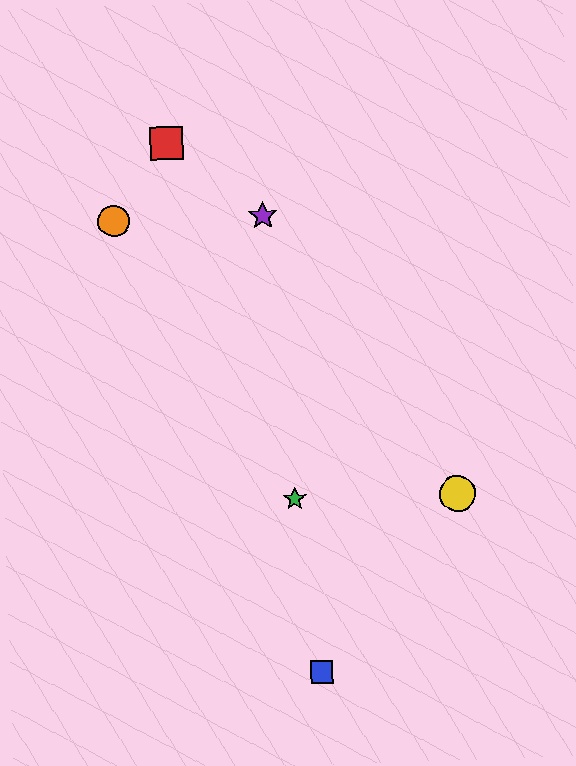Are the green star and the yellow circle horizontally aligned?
Yes, both are at y≈499.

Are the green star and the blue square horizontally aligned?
No, the green star is at y≈499 and the blue square is at y≈672.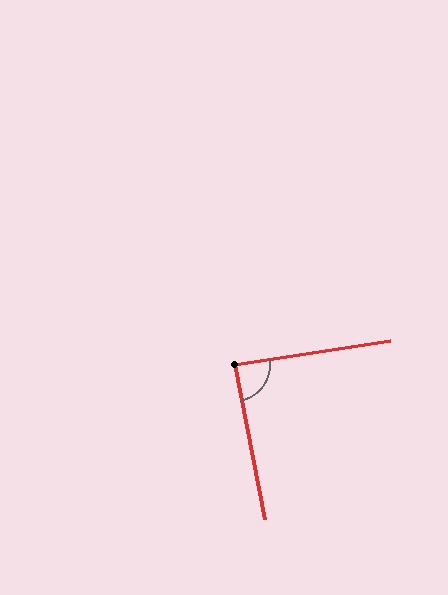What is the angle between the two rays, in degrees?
Approximately 88 degrees.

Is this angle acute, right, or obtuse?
It is approximately a right angle.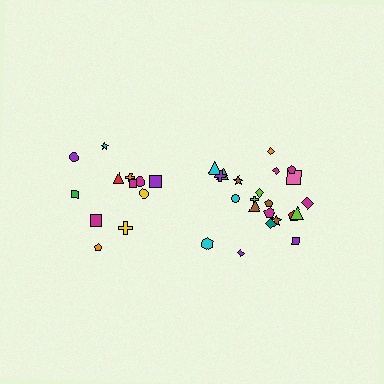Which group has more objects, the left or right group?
The right group.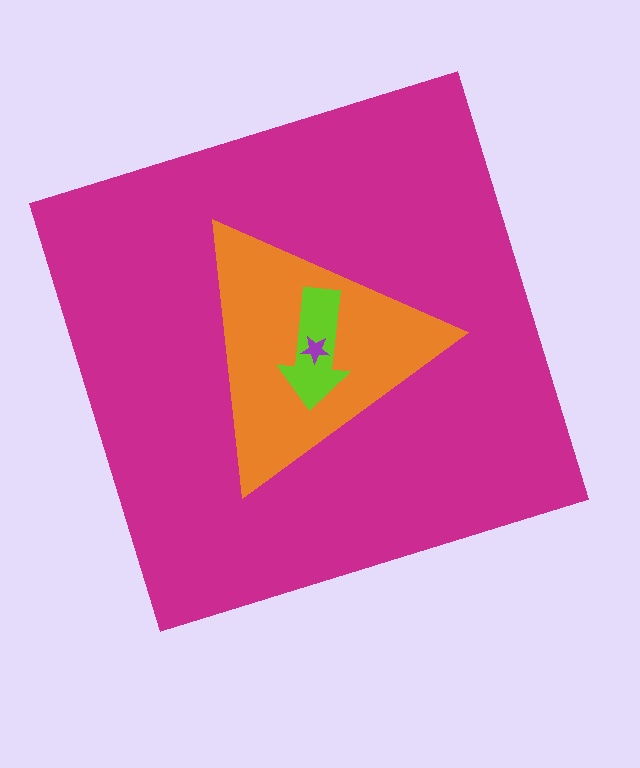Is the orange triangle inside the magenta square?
Yes.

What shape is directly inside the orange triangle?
The lime arrow.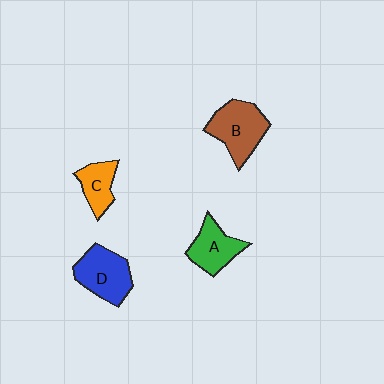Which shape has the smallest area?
Shape C (orange).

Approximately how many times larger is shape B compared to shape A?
Approximately 1.3 times.